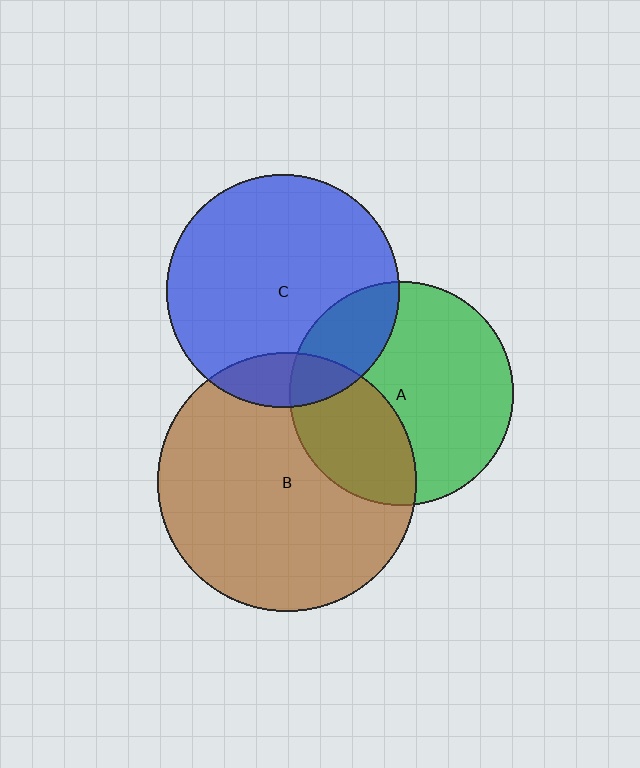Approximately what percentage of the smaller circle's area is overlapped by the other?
Approximately 20%.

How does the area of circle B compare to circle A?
Approximately 1.3 times.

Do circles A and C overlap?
Yes.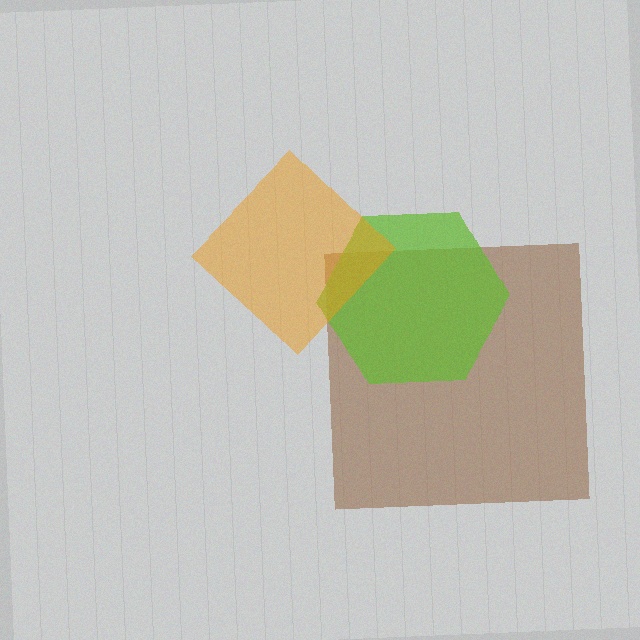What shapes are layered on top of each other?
The layered shapes are: a brown square, a lime hexagon, an orange diamond.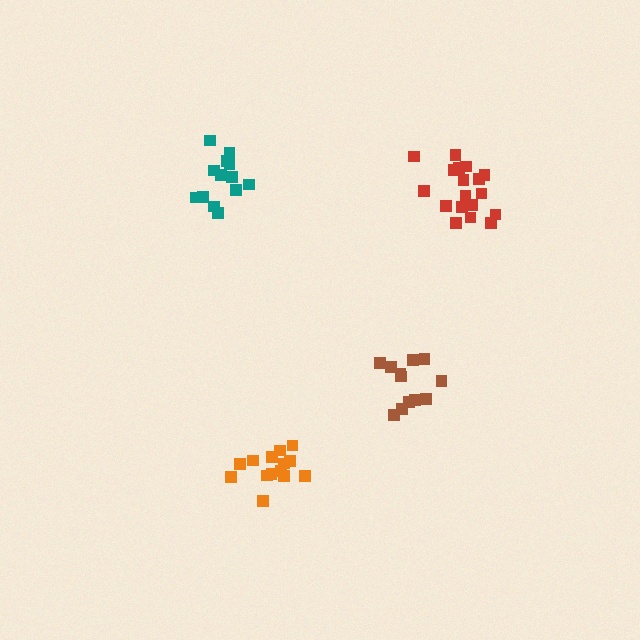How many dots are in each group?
Group 1: 13 dots, Group 2: 14 dots, Group 3: 18 dots, Group 4: 12 dots (57 total).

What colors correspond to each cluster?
The clusters are colored: teal, orange, red, brown.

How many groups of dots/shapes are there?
There are 4 groups.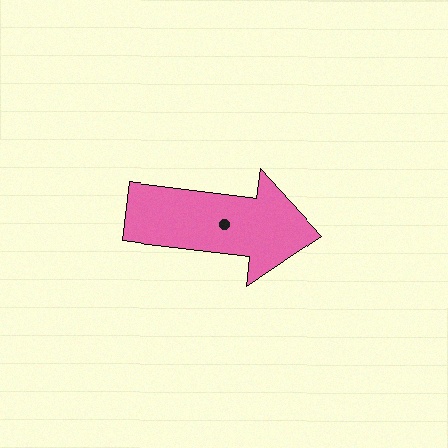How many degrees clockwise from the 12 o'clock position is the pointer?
Approximately 97 degrees.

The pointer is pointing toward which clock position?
Roughly 3 o'clock.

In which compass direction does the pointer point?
East.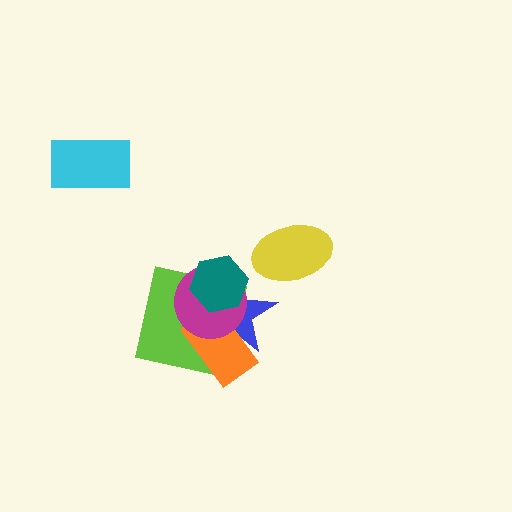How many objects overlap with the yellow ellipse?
0 objects overlap with the yellow ellipse.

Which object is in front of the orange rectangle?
The magenta circle is in front of the orange rectangle.